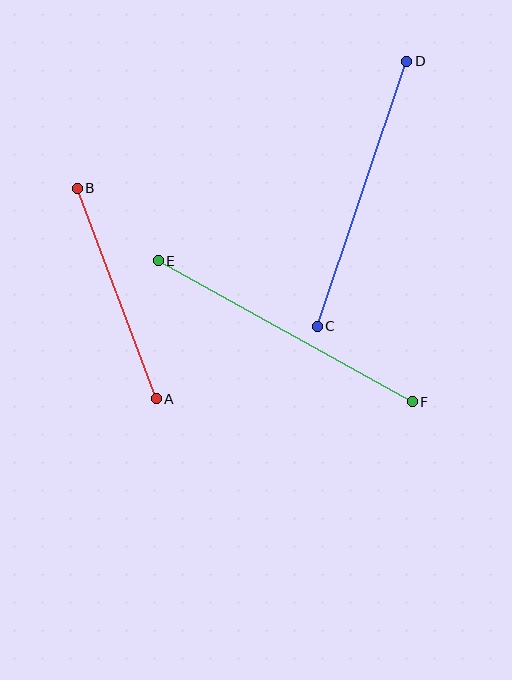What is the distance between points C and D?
The distance is approximately 280 pixels.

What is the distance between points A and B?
The distance is approximately 225 pixels.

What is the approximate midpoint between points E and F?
The midpoint is at approximately (285, 331) pixels.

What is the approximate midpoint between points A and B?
The midpoint is at approximately (117, 294) pixels.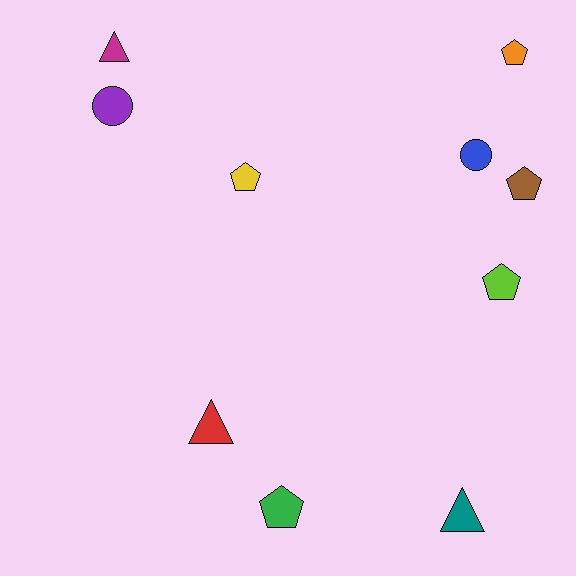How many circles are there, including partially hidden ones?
There are 2 circles.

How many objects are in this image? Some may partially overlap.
There are 10 objects.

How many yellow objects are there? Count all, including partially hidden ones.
There is 1 yellow object.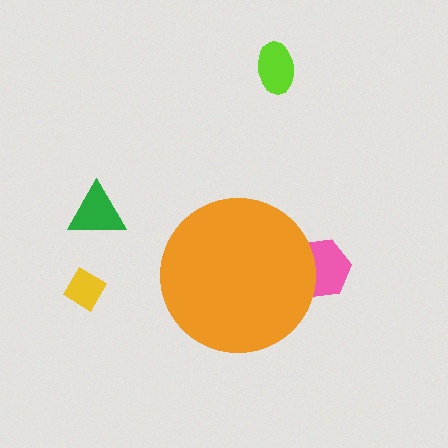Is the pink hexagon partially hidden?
Yes, the pink hexagon is partially hidden behind the orange circle.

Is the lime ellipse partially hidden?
No, the lime ellipse is fully visible.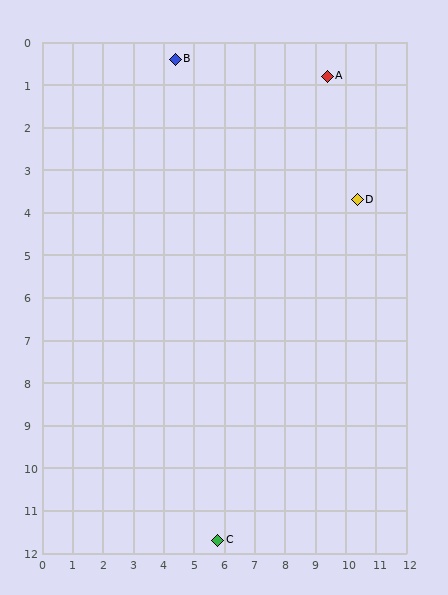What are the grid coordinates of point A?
Point A is at approximately (9.4, 0.8).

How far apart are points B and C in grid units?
Points B and C are about 11.4 grid units apart.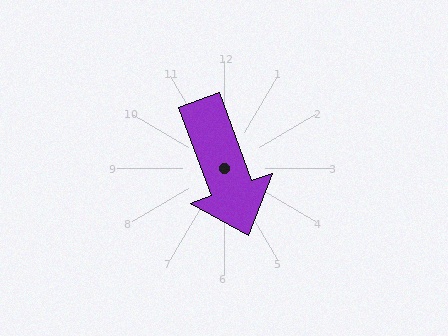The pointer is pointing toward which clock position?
Roughly 5 o'clock.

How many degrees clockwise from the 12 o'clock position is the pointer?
Approximately 160 degrees.